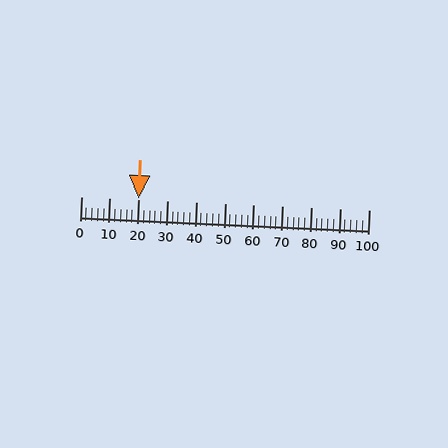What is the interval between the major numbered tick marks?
The major tick marks are spaced 10 units apart.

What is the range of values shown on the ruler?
The ruler shows values from 0 to 100.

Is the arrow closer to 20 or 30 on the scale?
The arrow is closer to 20.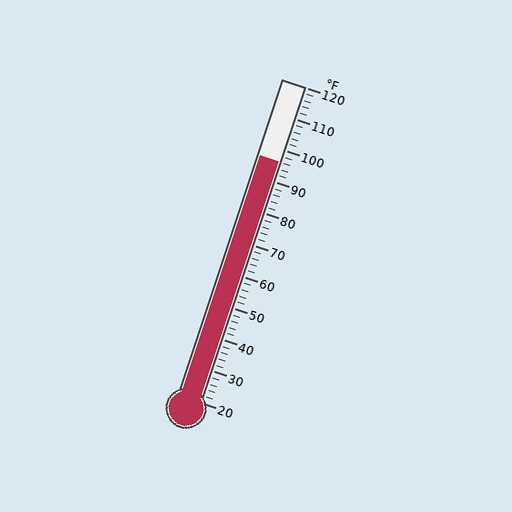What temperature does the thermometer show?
The thermometer shows approximately 96°F.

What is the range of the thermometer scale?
The thermometer scale ranges from 20°F to 120°F.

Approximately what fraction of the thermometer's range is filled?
The thermometer is filled to approximately 75% of its range.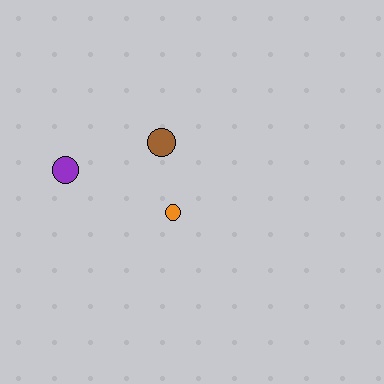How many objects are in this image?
There are 3 objects.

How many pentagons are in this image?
There are no pentagons.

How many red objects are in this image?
There are no red objects.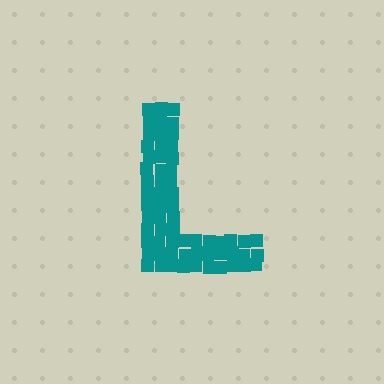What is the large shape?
The large shape is the letter L.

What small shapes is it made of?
It is made of small squares.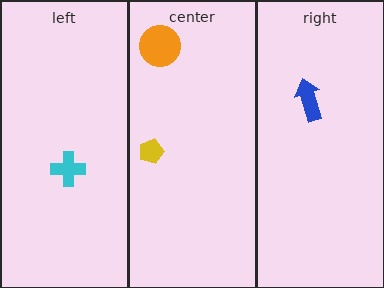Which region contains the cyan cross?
The left region.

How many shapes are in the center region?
2.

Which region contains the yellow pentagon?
The center region.